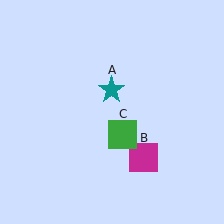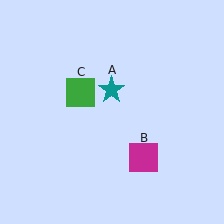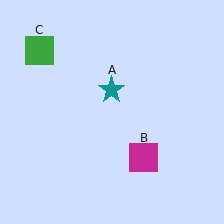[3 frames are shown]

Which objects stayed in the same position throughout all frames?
Teal star (object A) and magenta square (object B) remained stationary.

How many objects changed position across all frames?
1 object changed position: green square (object C).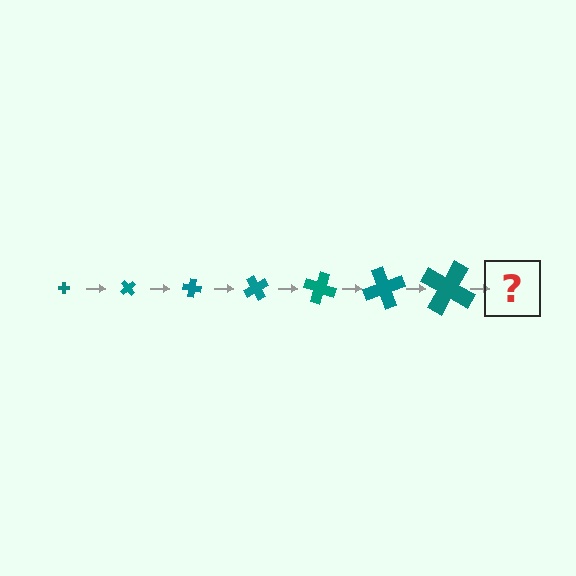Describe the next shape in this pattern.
It should be a cross, larger than the previous one and rotated 350 degrees from the start.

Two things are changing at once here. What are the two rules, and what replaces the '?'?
The two rules are that the cross grows larger each step and it rotates 50 degrees each step. The '?' should be a cross, larger than the previous one and rotated 350 degrees from the start.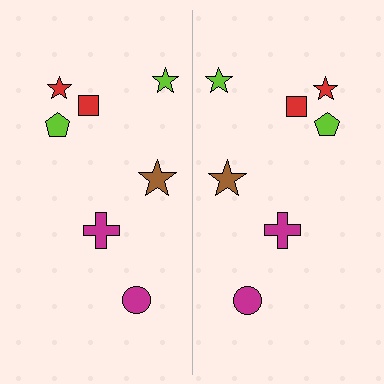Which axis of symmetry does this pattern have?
The pattern has a vertical axis of symmetry running through the center of the image.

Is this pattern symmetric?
Yes, this pattern has bilateral (reflection) symmetry.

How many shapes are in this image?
There are 14 shapes in this image.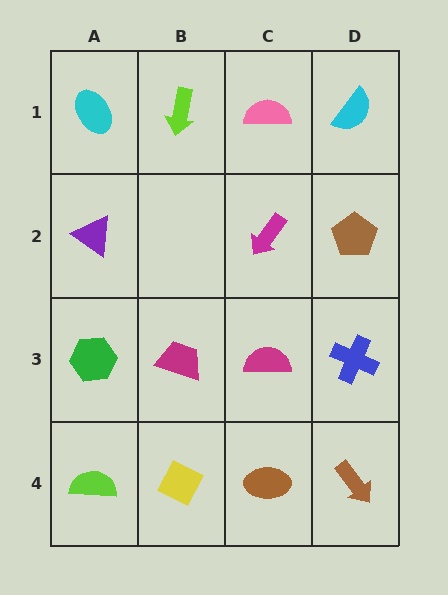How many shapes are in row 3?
4 shapes.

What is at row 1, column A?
A cyan ellipse.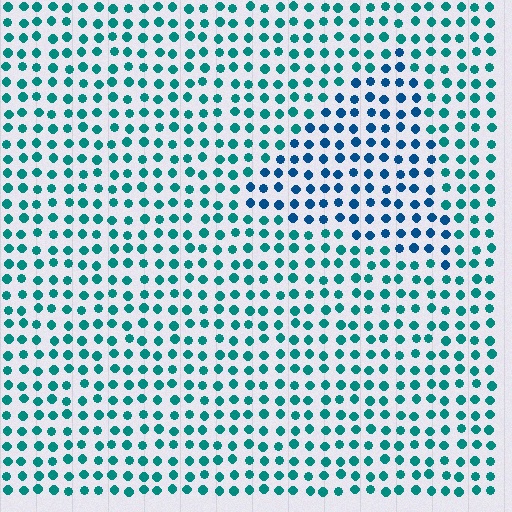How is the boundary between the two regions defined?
The boundary is defined purely by a slight shift in hue (about 32 degrees). Spacing, size, and orientation are identical on both sides.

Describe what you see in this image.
The image is filled with small teal elements in a uniform arrangement. A triangle-shaped region is visible where the elements are tinted to a slightly different hue, forming a subtle color boundary.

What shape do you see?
I see a triangle.